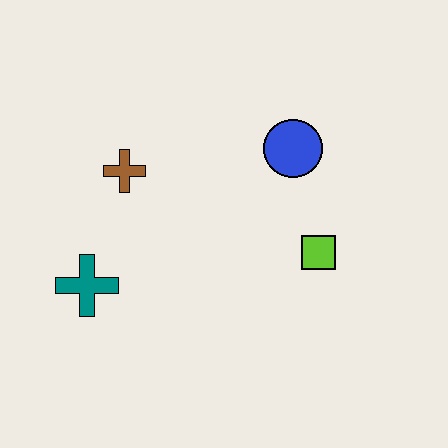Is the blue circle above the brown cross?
Yes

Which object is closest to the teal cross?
The brown cross is closest to the teal cross.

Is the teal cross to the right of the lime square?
No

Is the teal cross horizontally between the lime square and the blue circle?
No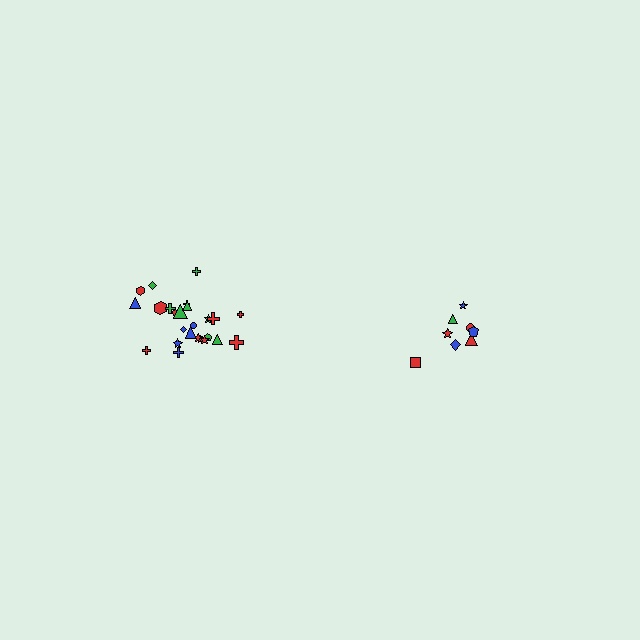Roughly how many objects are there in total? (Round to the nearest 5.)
Roughly 35 objects in total.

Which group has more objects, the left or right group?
The left group.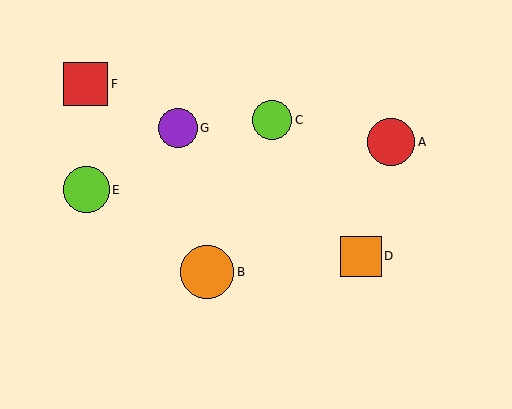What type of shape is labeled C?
Shape C is a lime circle.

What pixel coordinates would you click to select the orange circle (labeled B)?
Click at (207, 272) to select the orange circle B.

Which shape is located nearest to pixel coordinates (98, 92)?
The red square (labeled F) at (86, 84) is nearest to that location.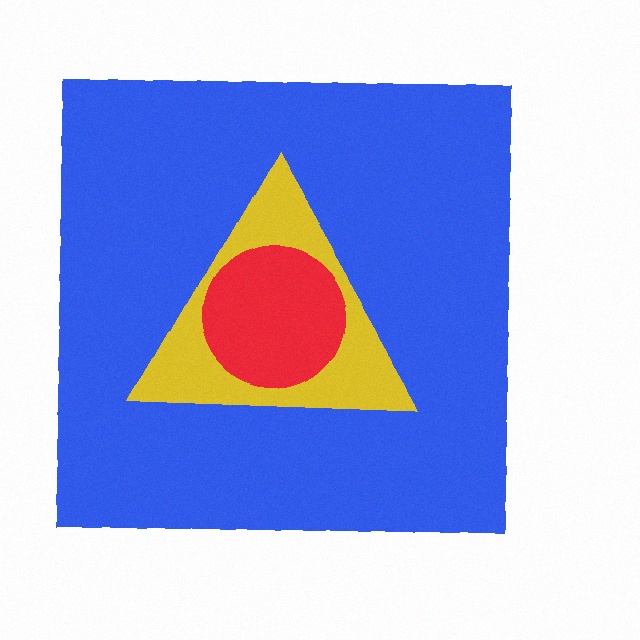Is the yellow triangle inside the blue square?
Yes.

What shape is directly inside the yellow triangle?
The red circle.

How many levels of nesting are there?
3.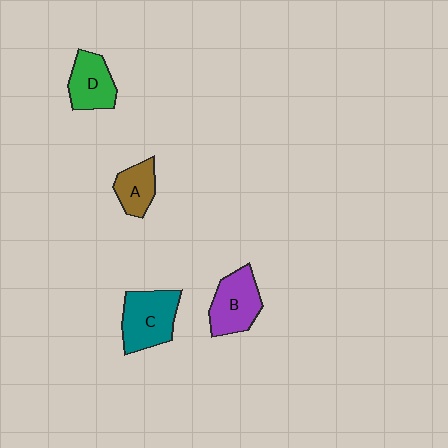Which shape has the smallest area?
Shape A (brown).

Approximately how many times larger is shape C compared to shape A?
Approximately 1.7 times.